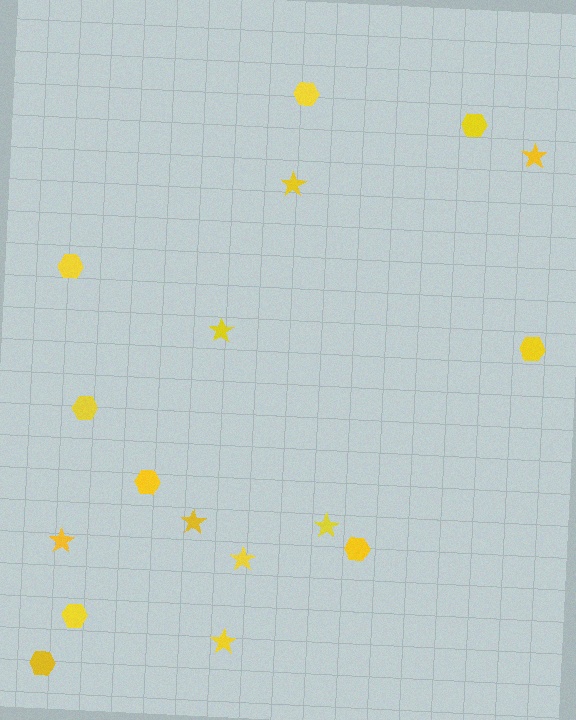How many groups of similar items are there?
There are 2 groups: one group of hexagons (9) and one group of stars (8).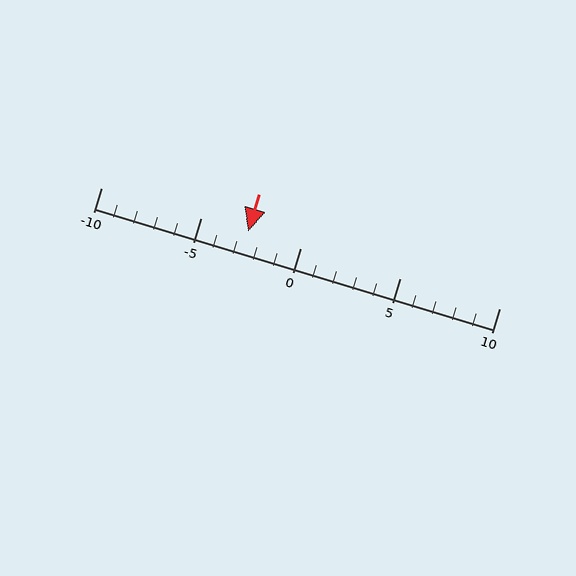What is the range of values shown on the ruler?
The ruler shows values from -10 to 10.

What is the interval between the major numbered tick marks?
The major tick marks are spaced 5 units apart.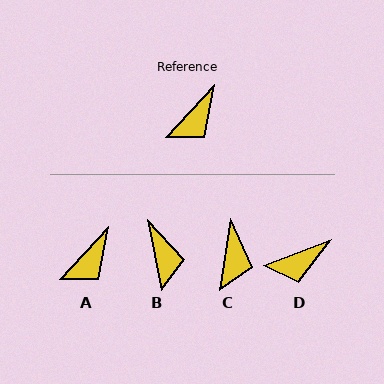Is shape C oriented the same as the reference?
No, it is off by about 34 degrees.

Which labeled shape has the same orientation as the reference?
A.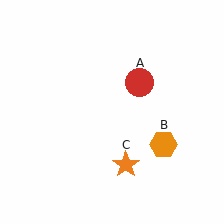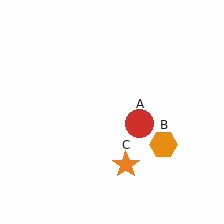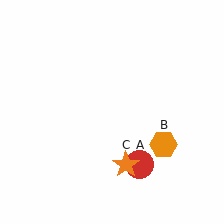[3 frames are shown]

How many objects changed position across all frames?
1 object changed position: red circle (object A).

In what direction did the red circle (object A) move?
The red circle (object A) moved down.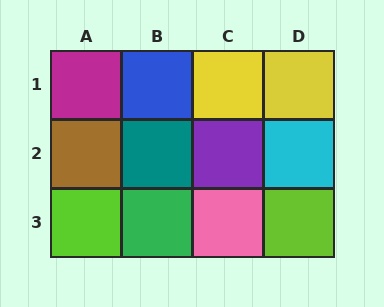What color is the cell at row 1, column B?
Blue.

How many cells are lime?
2 cells are lime.